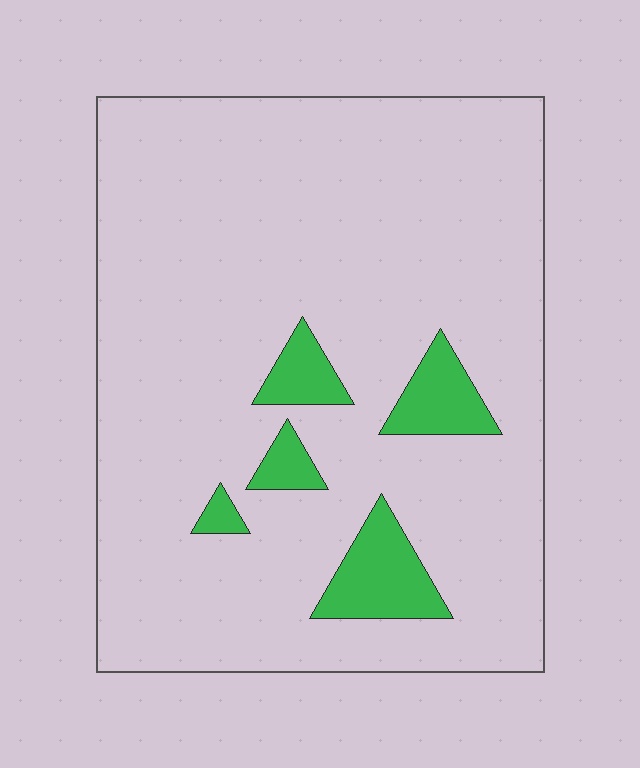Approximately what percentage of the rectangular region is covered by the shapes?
Approximately 10%.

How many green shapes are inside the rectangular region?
5.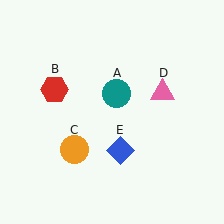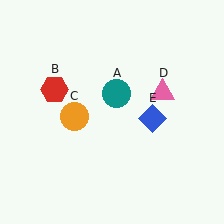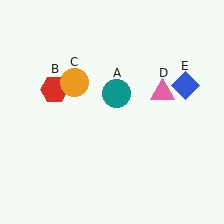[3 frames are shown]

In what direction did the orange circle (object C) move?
The orange circle (object C) moved up.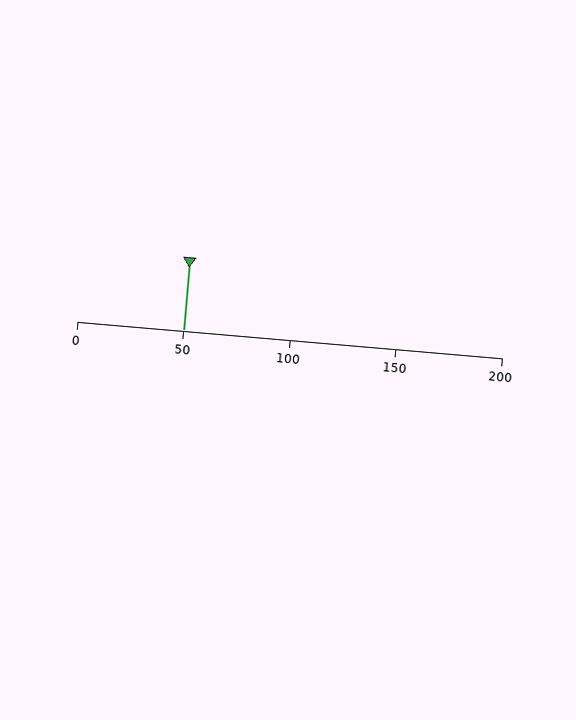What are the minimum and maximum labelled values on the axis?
The axis runs from 0 to 200.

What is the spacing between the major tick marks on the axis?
The major ticks are spaced 50 apart.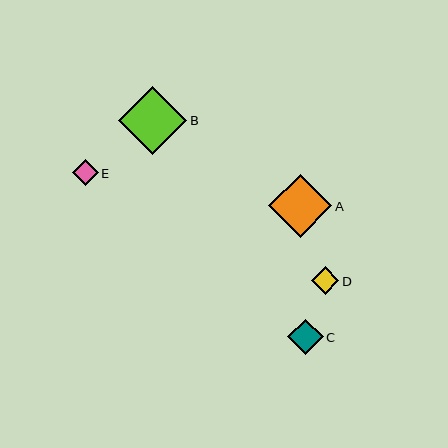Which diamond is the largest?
Diamond B is the largest with a size of approximately 69 pixels.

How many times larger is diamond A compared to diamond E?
Diamond A is approximately 2.5 times the size of diamond E.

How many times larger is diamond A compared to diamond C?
Diamond A is approximately 1.8 times the size of diamond C.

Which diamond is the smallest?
Diamond E is the smallest with a size of approximately 25 pixels.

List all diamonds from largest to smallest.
From largest to smallest: B, A, C, D, E.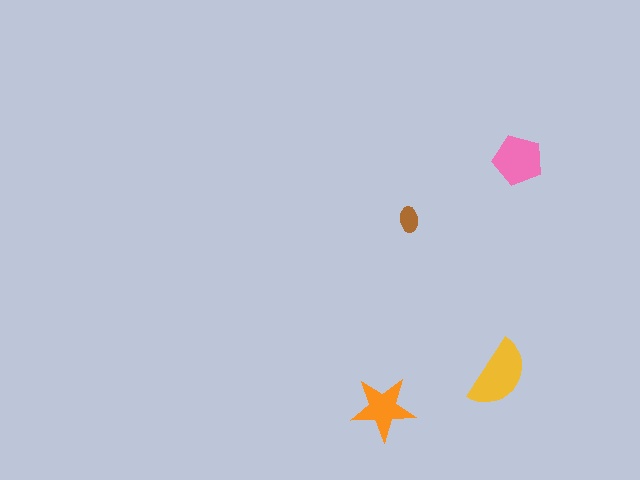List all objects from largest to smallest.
The yellow semicircle, the pink pentagon, the orange star, the brown ellipse.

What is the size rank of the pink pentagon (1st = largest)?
2nd.